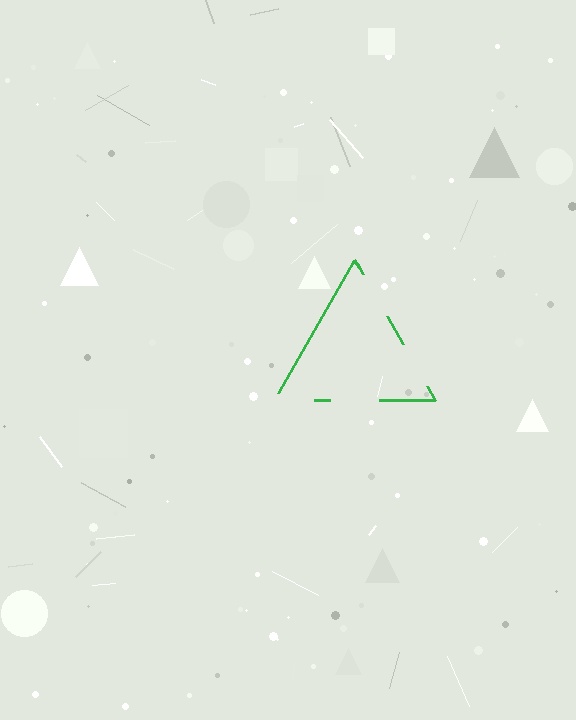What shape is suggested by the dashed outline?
The dashed outline suggests a triangle.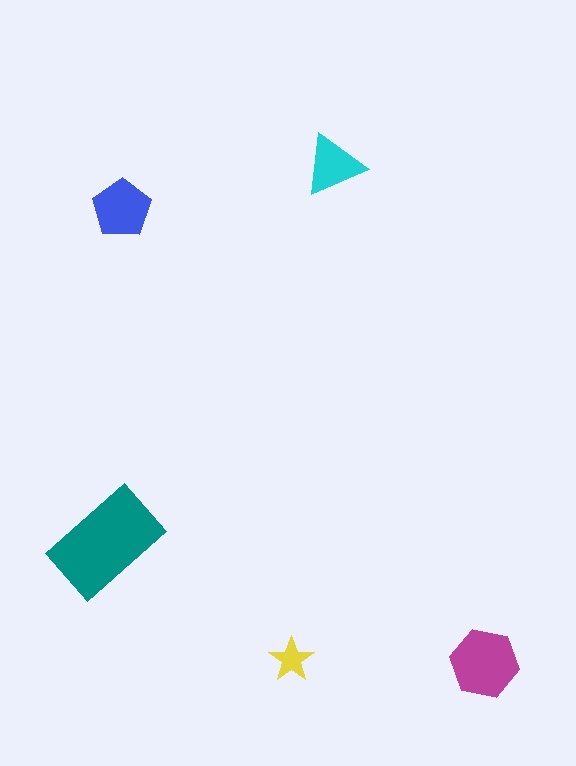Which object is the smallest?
The yellow star.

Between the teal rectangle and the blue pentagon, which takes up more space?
The teal rectangle.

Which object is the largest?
The teal rectangle.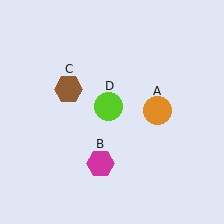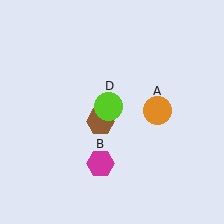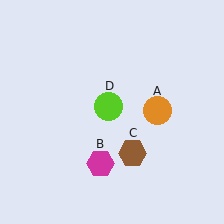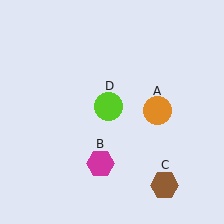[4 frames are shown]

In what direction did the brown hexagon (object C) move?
The brown hexagon (object C) moved down and to the right.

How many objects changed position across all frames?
1 object changed position: brown hexagon (object C).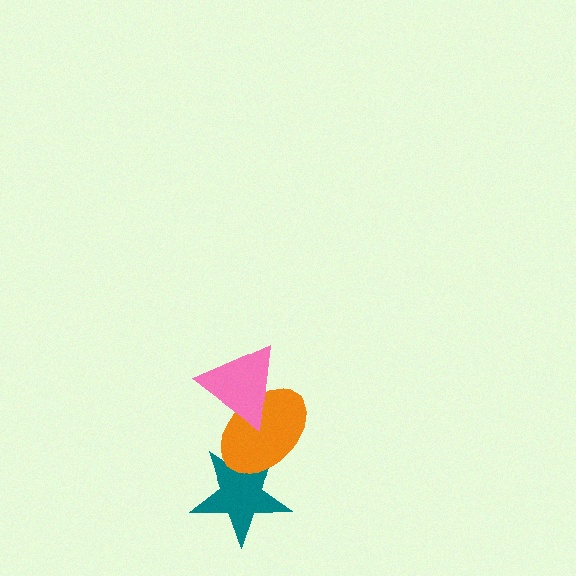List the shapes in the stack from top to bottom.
From top to bottom: the pink triangle, the orange ellipse, the teal star.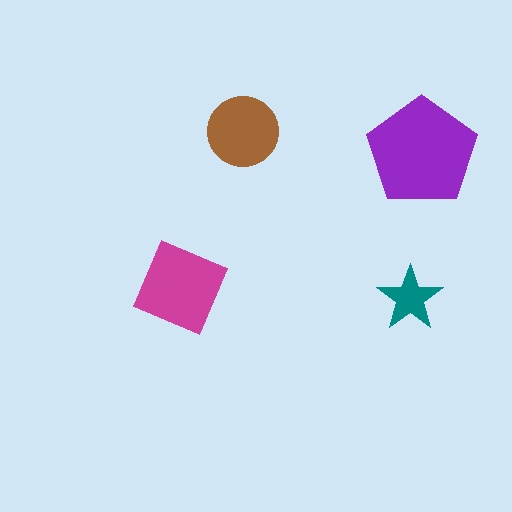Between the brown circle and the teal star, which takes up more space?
The brown circle.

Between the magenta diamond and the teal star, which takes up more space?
The magenta diamond.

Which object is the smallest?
The teal star.